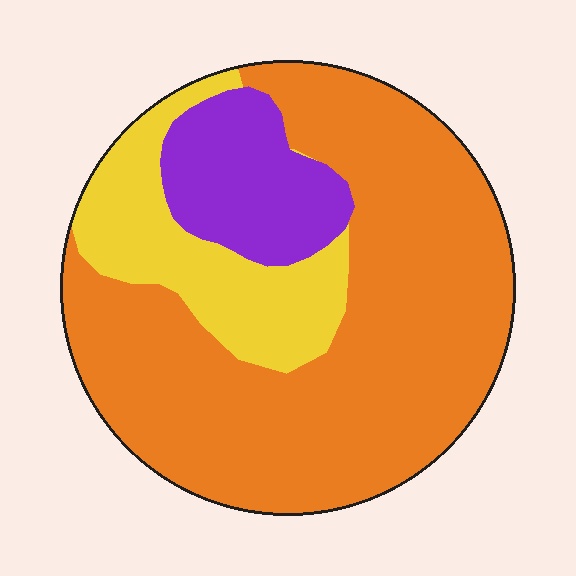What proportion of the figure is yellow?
Yellow takes up about one fifth (1/5) of the figure.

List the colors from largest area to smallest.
From largest to smallest: orange, yellow, purple.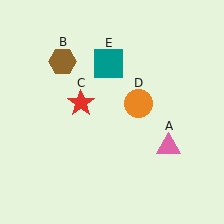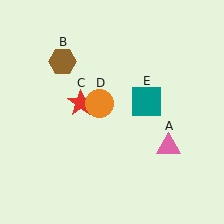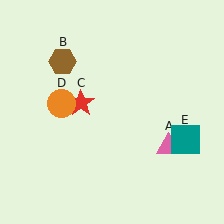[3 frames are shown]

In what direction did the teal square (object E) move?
The teal square (object E) moved down and to the right.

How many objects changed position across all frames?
2 objects changed position: orange circle (object D), teal square (object E).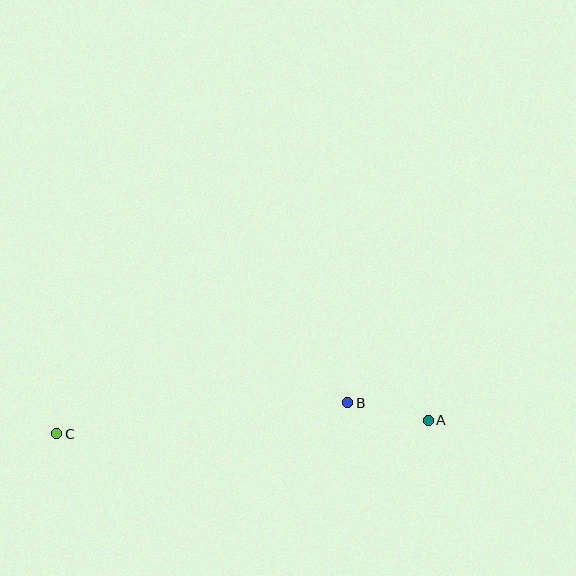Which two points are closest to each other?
Points A and B are closest to each other.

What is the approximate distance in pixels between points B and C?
The distance between B and C is approximately 293 pixels.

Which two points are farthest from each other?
Points A and C are farthest from each other.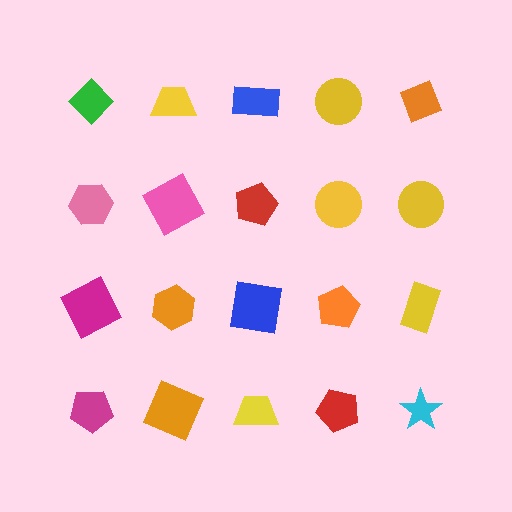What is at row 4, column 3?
A yellow trapezoid.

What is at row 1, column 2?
A yellow trapezoid.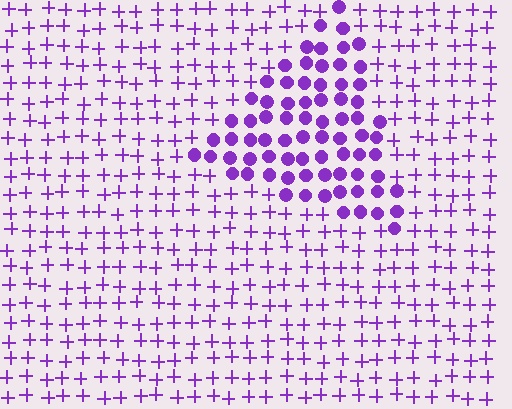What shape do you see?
I see a triangle.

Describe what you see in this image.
The image is filled with small purple elements arranged in a uniform grid. A triangle-shaped region contains circles, while the surrounding area contains plus signs. The boundary is defined purely by the change in element shape.